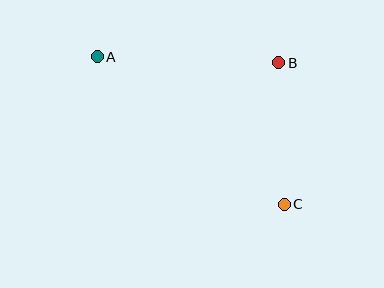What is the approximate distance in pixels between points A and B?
The distance between A and B is approximately 182 pixels.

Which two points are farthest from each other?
Points A and C are farthest from each other.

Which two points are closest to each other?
Points B and C are closest to each other.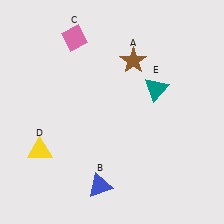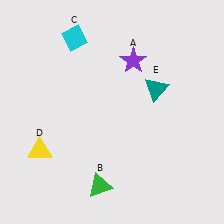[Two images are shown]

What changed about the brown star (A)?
In Image 1, A is brown. In Image 2, it changed to purple.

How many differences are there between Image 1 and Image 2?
There are 3 differences between the two images.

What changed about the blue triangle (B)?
In Image 1, B is blue. In Image 2, it changed to green.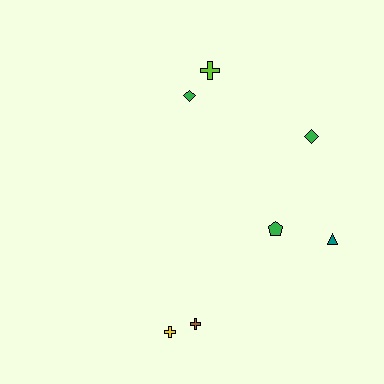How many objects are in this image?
There are 7 objects.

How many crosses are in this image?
There are 3 crosses.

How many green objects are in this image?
There are 3 green objects.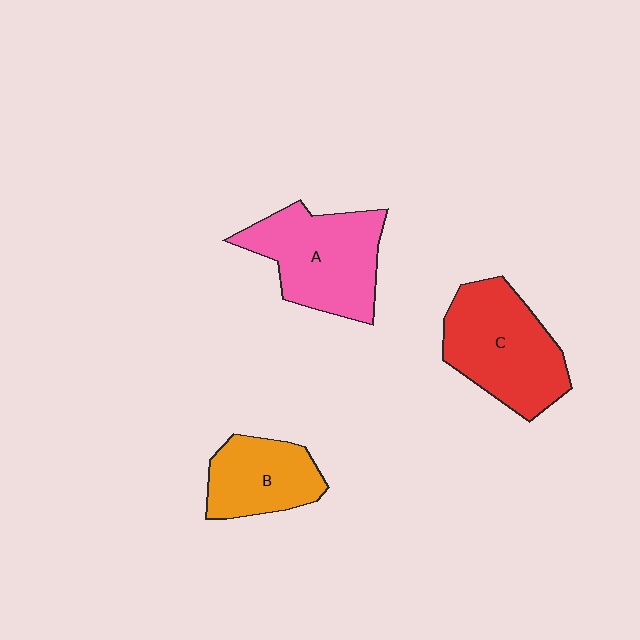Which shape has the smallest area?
Shape B (orange).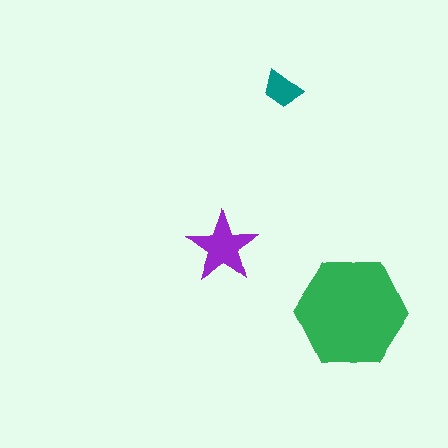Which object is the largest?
The green hexagon.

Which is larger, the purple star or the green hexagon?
The green hexagon.